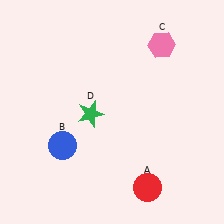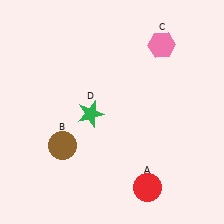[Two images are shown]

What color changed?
The circle (B) changed from blue in Image 1 to brown in Image 2.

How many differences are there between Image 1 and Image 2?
There is 1 difference between the two images.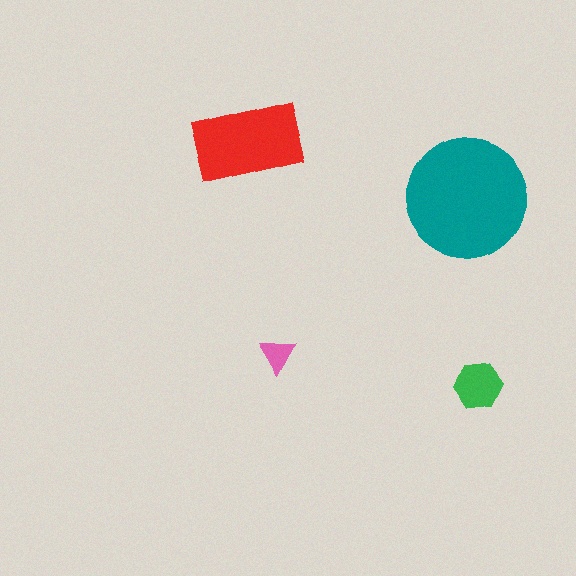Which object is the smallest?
The pink triangle.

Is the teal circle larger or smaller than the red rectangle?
Larger.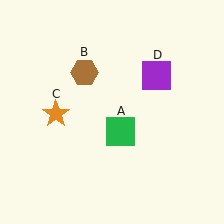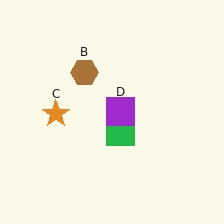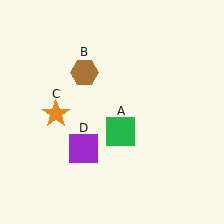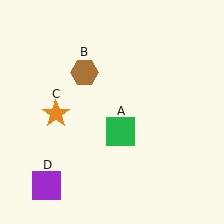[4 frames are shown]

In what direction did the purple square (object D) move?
The purple square (object D) moved down and to the left.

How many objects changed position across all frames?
1 object changed position: purple square (object D).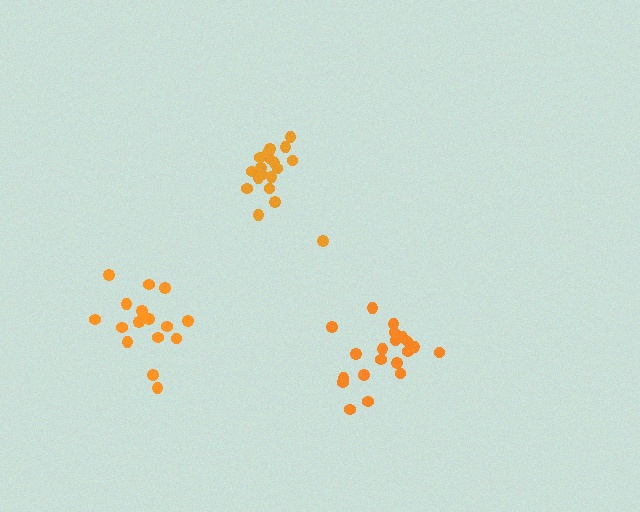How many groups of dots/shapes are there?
There are 3 groups.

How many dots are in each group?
Group 1: 20 dots, Group 2: 20 dots, Group 3: 16 dots (56 total).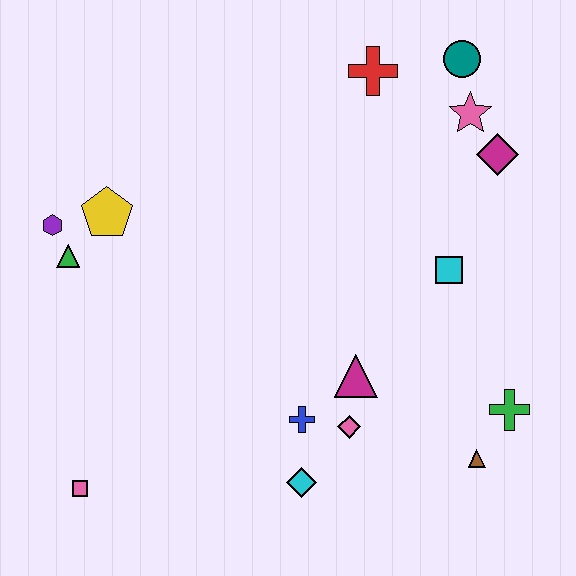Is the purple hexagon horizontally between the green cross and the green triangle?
No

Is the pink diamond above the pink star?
No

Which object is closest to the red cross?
The teal circle is closest to the red cross.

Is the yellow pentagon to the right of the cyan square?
No